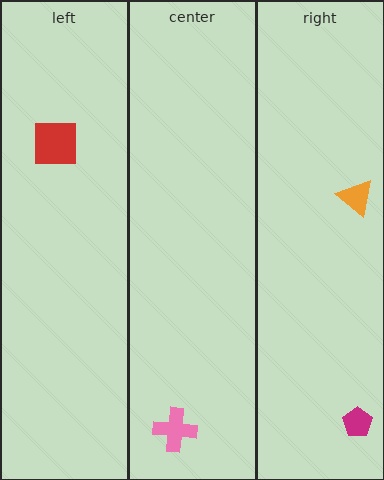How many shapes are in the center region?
1.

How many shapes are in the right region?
2.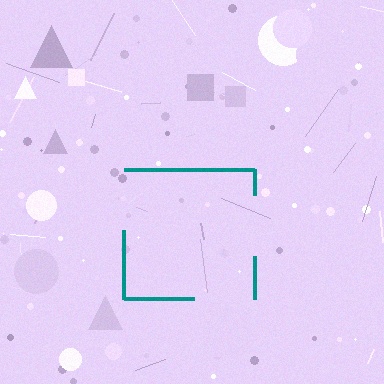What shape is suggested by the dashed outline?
The dashed outline suggests a square.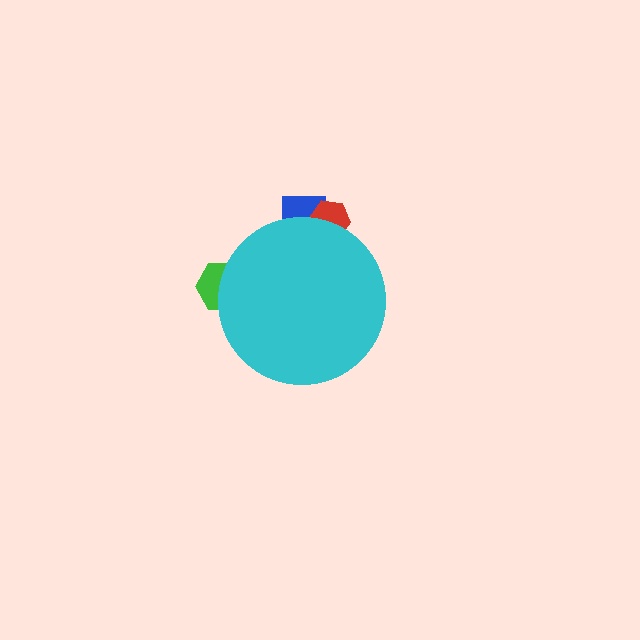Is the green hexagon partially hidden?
Yes, the green hexagon is partially hidden behind the cyan circle.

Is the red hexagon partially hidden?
Yes, the red hexagon is partially hidden behind the cyan circle.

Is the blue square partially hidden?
Yes, the blue square is partially hidden behind the cyan circle.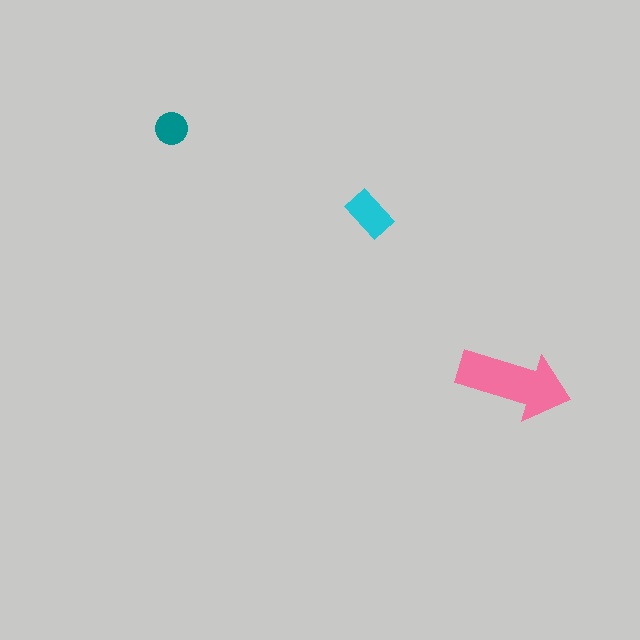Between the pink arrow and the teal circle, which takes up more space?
The pink arrow.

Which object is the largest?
The pink arrow.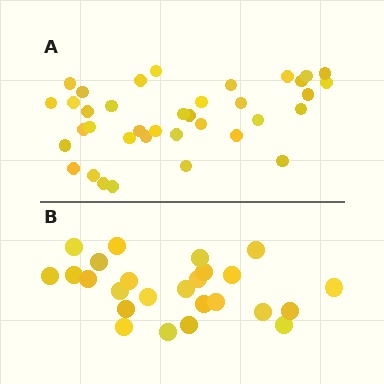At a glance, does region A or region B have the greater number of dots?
Region A (the top region) has more dots.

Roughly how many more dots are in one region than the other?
Region A has roughly 12 or so more dots than region B.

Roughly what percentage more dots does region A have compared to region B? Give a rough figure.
About 50% more.